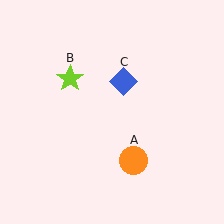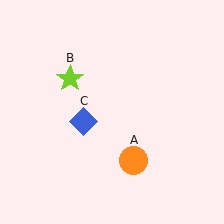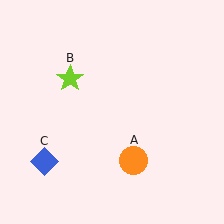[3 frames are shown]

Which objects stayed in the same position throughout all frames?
Orange circle (object A) and lime star (object B) remained stationary.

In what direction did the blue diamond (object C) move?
The blue diamond (object C) moved down and to the left.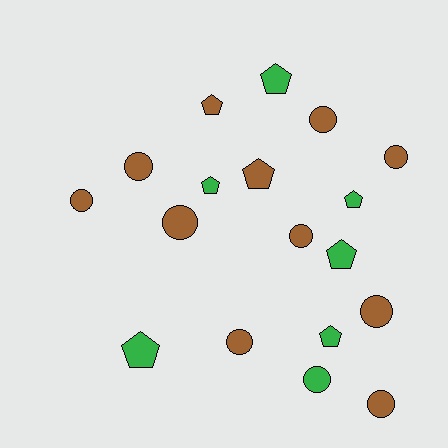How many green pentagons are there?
There are 6 green pentagons.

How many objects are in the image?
There are 18 objects.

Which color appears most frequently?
Brown, with 11 objects.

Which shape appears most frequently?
Circle, with 10 objects.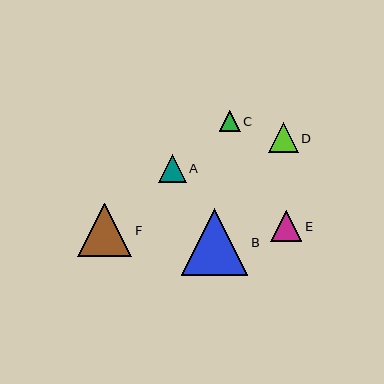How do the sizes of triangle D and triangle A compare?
Triangle D and triangle A are approximately the same size.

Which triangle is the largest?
Triangle B is the largest with a size of approximately 67 pixels.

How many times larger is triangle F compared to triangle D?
Triangle F is approximately 1.8 times the size of triangle D.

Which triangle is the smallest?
Triangle C is the smallest with a size of approximately 21 pixels.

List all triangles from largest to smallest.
From largest to smallest: B, F, E, D, A, C.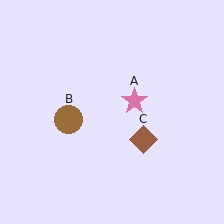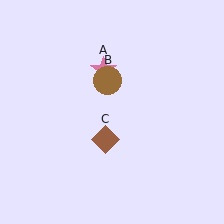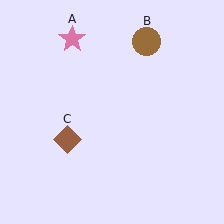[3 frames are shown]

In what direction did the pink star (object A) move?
The pink star (object A) moved up and to the left.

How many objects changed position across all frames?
3 objects changed position: pink star (object A), brown circle (object B), brown diamond (object C).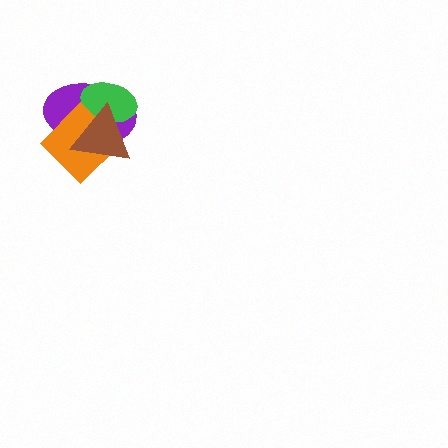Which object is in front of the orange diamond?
The brown triangle is in front of the orange diamond.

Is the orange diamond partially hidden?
Yes, it is partially covered by another shape.